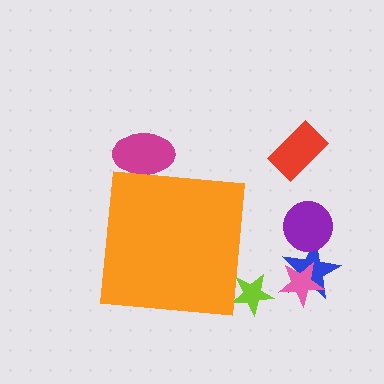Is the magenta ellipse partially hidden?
Yes, the magenta ellipse is partially hidden behind the orange square.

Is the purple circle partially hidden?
No, the purple circle is fully visible.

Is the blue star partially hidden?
No, the blue star is fully visible.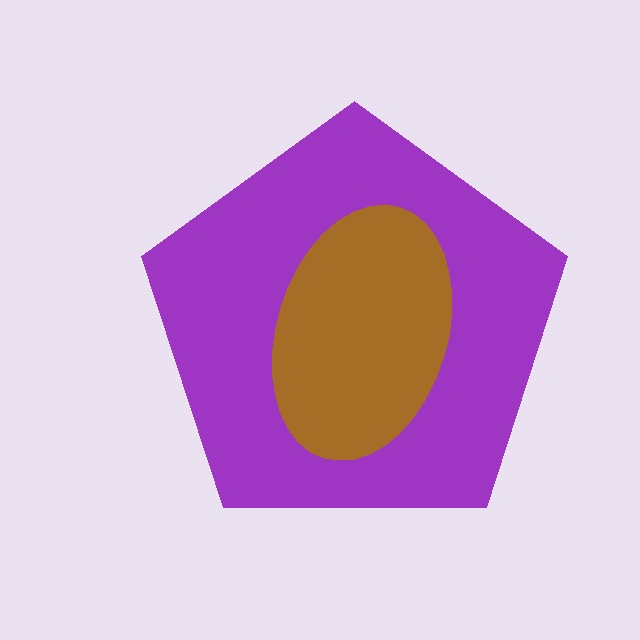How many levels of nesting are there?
2.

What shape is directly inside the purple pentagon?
The brown ellipse.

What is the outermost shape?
The purple pentagon.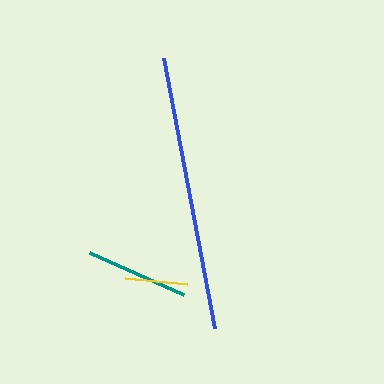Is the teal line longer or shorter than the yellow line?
The teal line is longer than the yellow line.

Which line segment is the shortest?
The yellow line is the shortest at approximately 63 pixels.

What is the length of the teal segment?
The teal segment is approximately 103 pixels long.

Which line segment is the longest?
The blue line is the longest at approximately 275 pixels.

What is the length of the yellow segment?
The yellow segment is approximately 63 pixels long.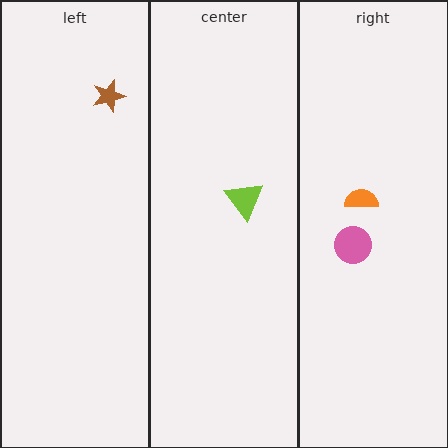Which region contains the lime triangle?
The center region.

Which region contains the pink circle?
The right region.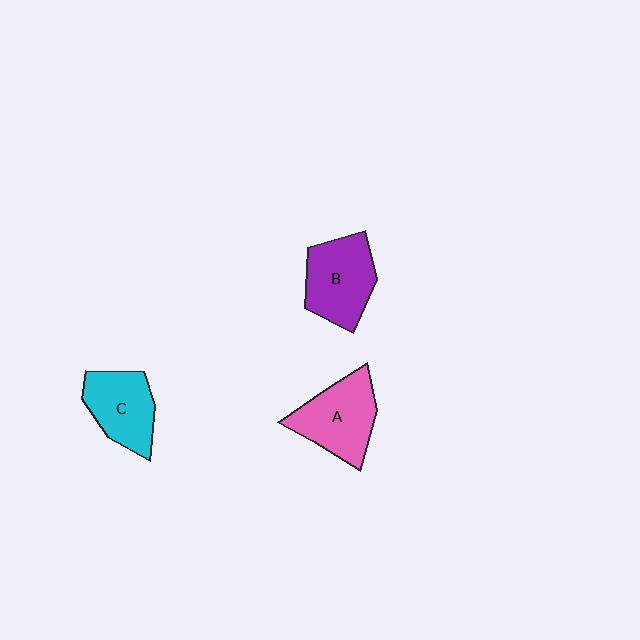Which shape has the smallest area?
Shape C (cyan).